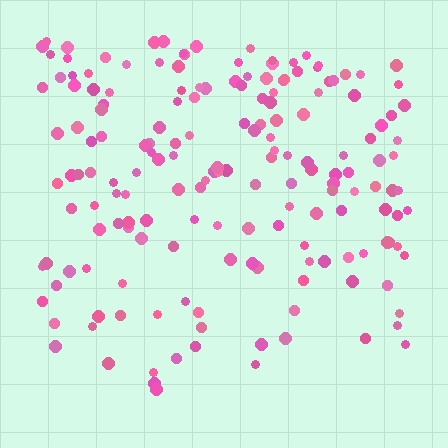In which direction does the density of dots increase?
From bottom to top, with the top side densest.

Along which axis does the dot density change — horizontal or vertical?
Vertical.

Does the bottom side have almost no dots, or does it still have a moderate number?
Still a moderate number, just noticeably fewer than the top.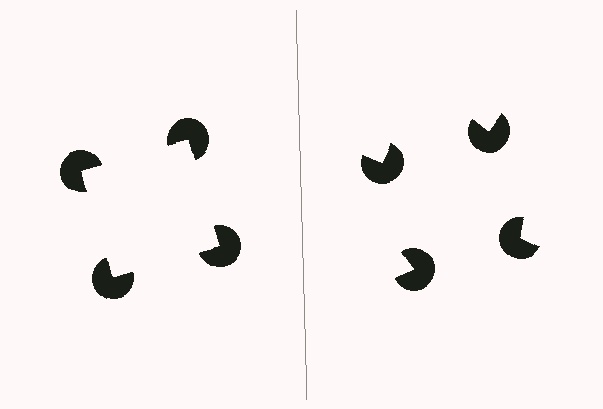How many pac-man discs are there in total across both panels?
8 — 4 on each side.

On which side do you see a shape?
An illusory square appears on the left side. On the right side the wedge cuts are rotated, so no coherent shape forms.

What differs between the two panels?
The pac-man discs are positioned identically on both sides; only the wedge orientations differ. On the left they align to a square; on the right they are misaligned.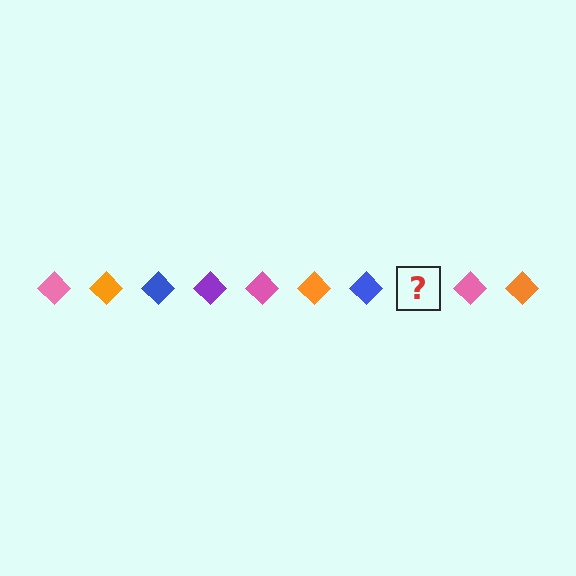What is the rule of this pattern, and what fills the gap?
The rule is that the pattern cycles through pink, orange, blue, purple diamonds. The gap should be filled with a purple diamond.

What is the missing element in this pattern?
The missing element is a purple diamond.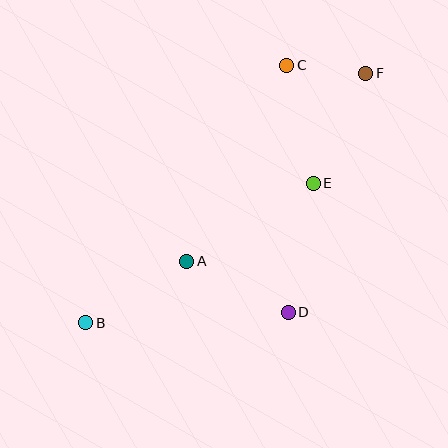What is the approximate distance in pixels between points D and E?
The distance between D and E is approximately 131 pixels.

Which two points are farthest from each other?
Points B and F are farthest from each other.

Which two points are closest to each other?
Points C and F are closest to each other.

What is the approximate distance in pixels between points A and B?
The distance between A and B is approximately 118 pixels.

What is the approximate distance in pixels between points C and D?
The distance between C and D is approximately 247 pixels.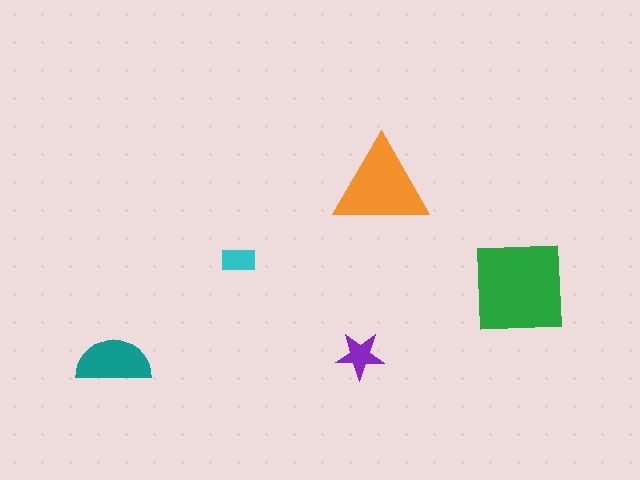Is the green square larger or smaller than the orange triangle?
Larger.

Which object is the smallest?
The cyan rectangle.